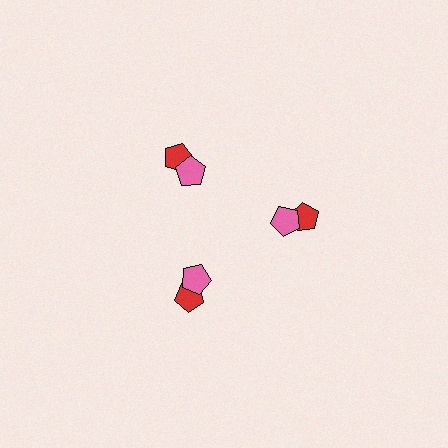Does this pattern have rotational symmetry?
Yes, this pattern has 3-fold rotational symmetry. It looks the same after rotating 120 degrees around the center.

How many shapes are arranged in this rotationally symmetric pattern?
There are 6 shapes, arranged in 3 groups of 2.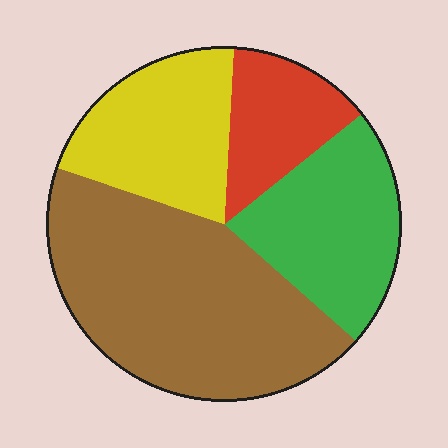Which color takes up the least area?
Red, at roughly 15%.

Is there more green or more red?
Green.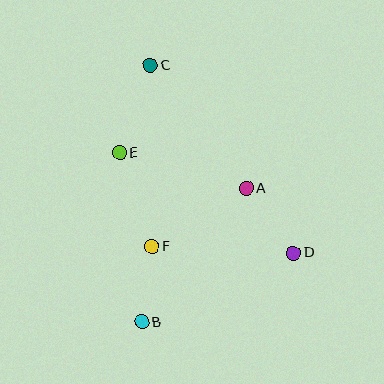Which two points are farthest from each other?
Points B and C are farthest from each other.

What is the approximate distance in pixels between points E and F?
The distance between E and F is approximately 100 pixels.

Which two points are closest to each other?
Points B and F are closest to each other.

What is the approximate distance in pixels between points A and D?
The distance between A and D is approximately 80 pixels.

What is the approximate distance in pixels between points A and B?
The distance between A and B is approximately 170 pixels.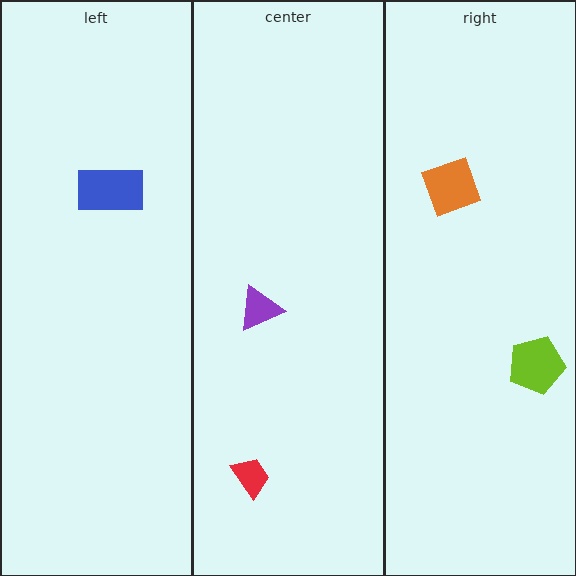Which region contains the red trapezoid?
The center region.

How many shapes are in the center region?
2.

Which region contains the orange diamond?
The right region.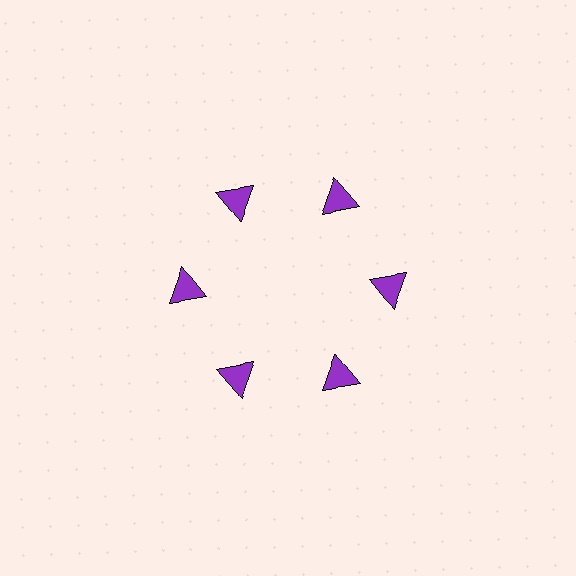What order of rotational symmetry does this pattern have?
This pattern has 6-fold rotational symmetry.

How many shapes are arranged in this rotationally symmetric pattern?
There are 6 shapes, arranged in 6 groups of 1.